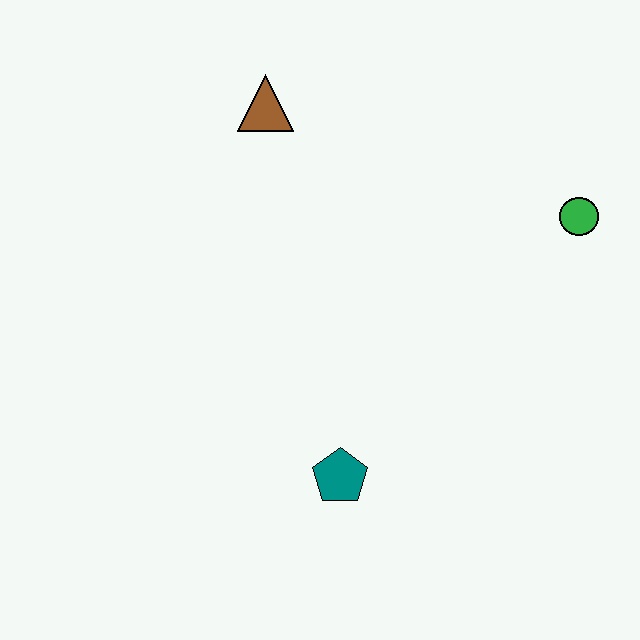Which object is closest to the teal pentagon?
The green circle is closest to the teal pentagon.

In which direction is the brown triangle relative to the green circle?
The brown triangle is to the left of the green circle.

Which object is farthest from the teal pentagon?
The brown triangle is farthest from the teal pentagon.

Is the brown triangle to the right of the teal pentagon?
No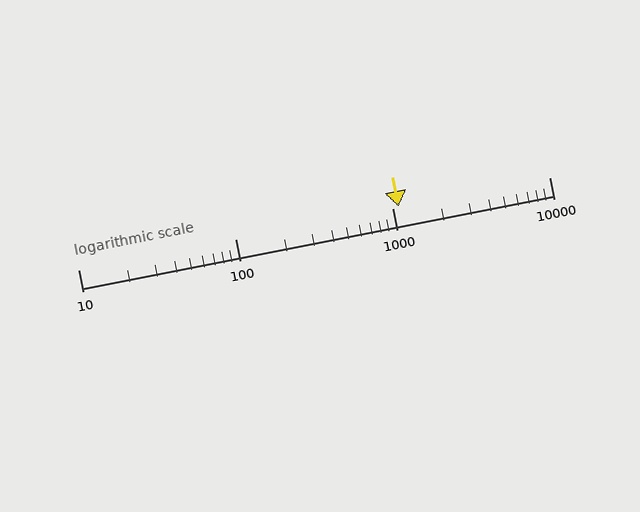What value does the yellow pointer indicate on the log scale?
The pointer indicates approximately 1100.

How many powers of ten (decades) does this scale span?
The scale spans 3 decades, from 10 to 10000.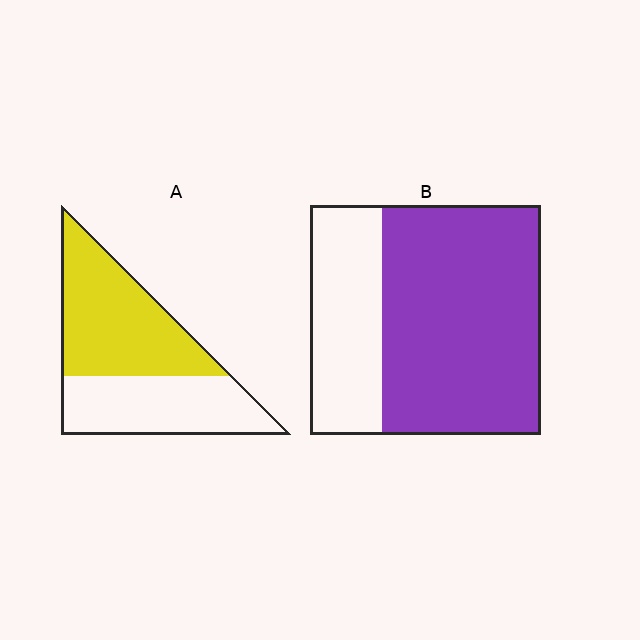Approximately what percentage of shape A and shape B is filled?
A is approximately 55% and B is approximately 70%.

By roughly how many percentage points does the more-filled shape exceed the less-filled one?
By roughly 15 percentage points (B over A).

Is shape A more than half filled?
Yes.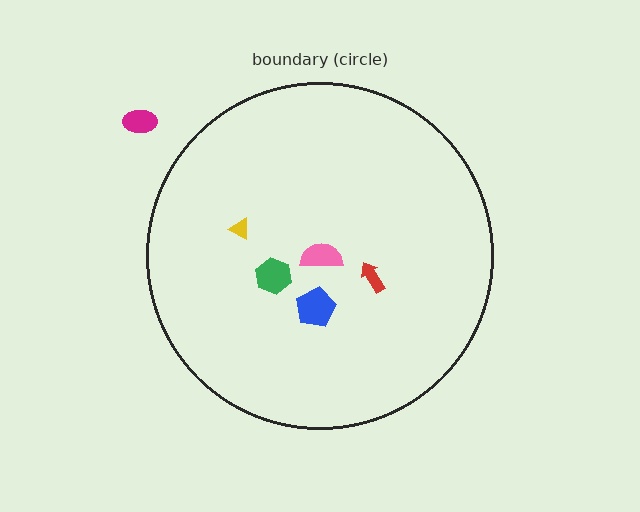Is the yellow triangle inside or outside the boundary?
Inside.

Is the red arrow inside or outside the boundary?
Inside.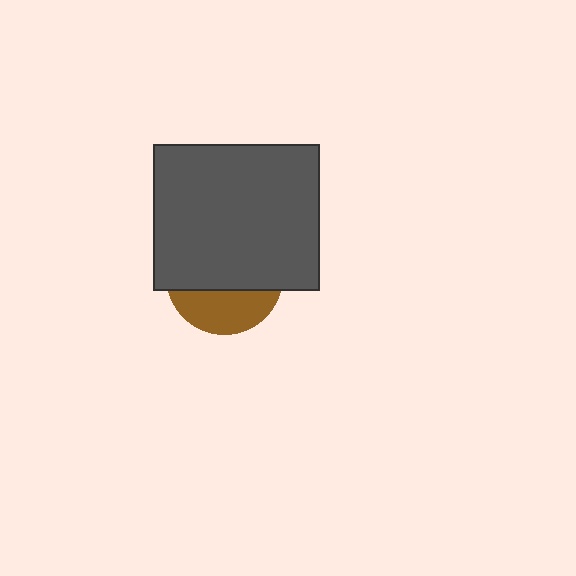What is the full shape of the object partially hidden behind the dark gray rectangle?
The partially hidden object is a brown circle.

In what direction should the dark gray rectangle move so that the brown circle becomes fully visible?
The dark gray rectangle should move up. That is the shortest direction to clear the overlap and leave the brown circle fully visible.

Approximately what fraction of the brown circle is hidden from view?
Roughly 66% of the brown circle is hidden behind the dark gray rectangle.